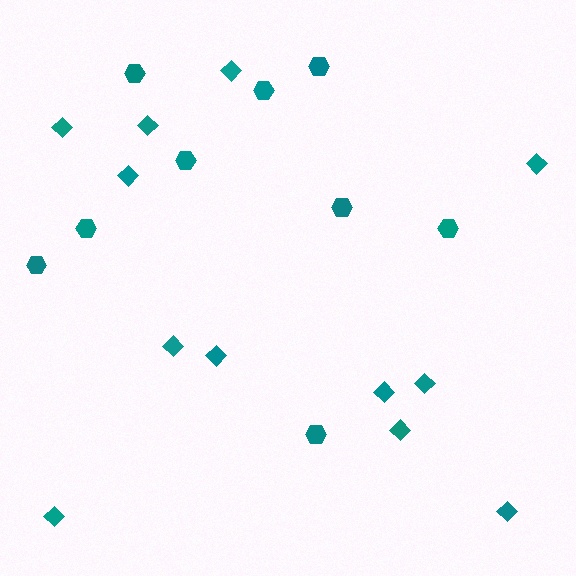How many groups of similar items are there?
There are 2 groups: one group of diamonds (12) and one group of hexagons (9).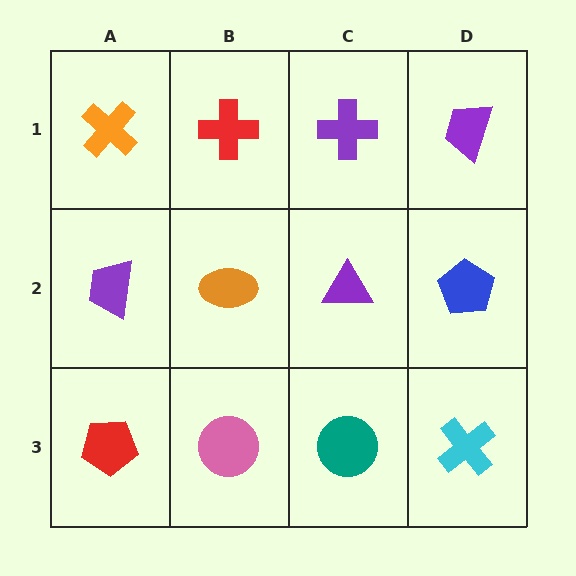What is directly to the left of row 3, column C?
A pink circle.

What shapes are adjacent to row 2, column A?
An orange cross (row 1, column A), a red pentagon (row 3, column A), an orange ellipse (row 2, column B).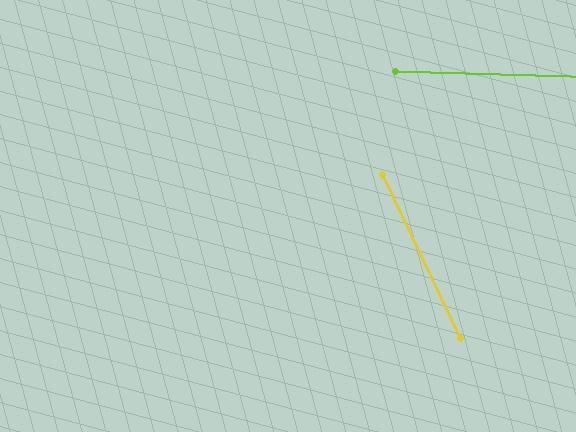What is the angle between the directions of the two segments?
Approximately 63 degrees.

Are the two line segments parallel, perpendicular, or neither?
Neither parallel nor perpendicular — they differ by about 63°.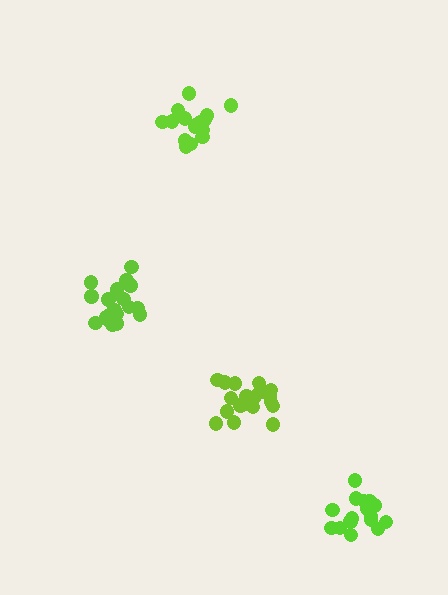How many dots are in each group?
Group 1: 21 dots, Group 2: 17 dots, Group 3: 21 dots, Group 4: 16 dots (75 total).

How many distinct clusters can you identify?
There are 4 distinct clusters.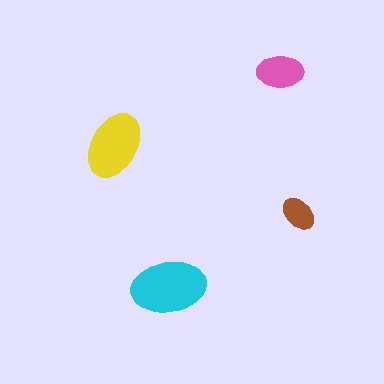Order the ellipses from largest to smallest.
the cyan one, the yellow one, the pink one, the brown one.